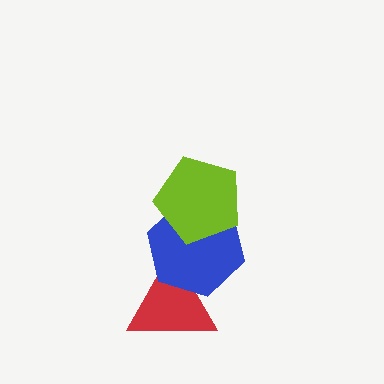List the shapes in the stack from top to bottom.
From top to bottom: the lime pentagon, the blue hexagon, the red triangle.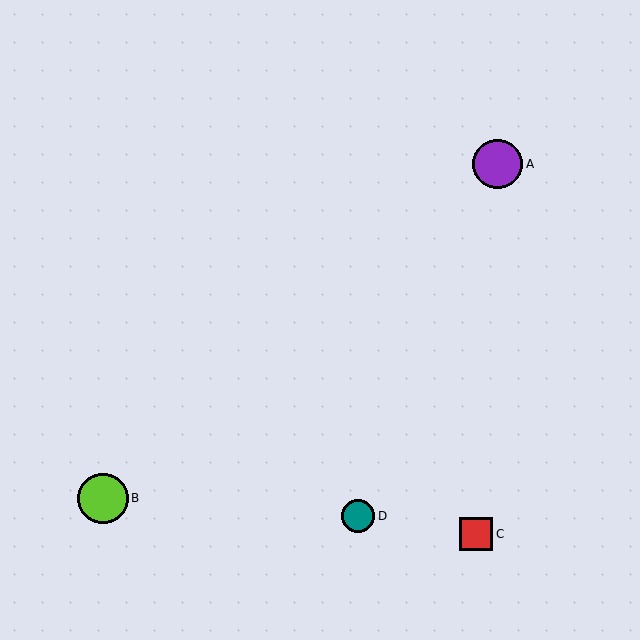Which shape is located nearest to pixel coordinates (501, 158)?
The purple circle (labeled A) at (498, 164) is nearest to that location.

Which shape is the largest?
The lime circle (labeled B) is the largest.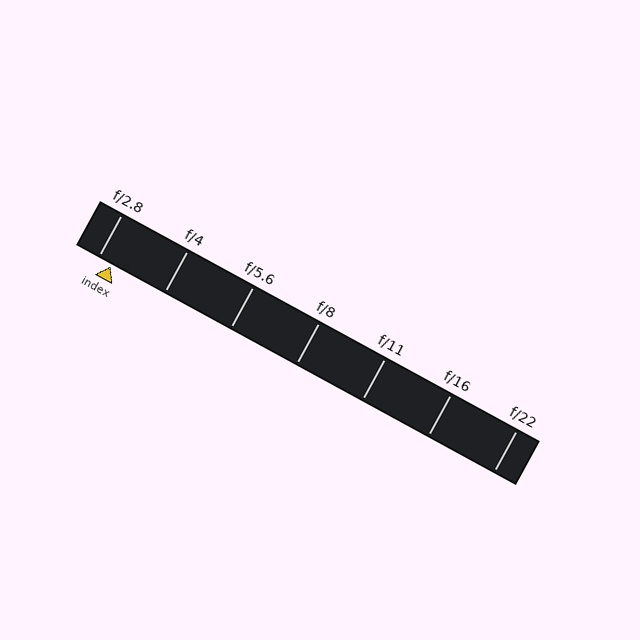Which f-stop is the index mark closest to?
The index mark is closest to f/2.8.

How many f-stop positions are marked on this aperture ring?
There are 7 f-stop positions marked.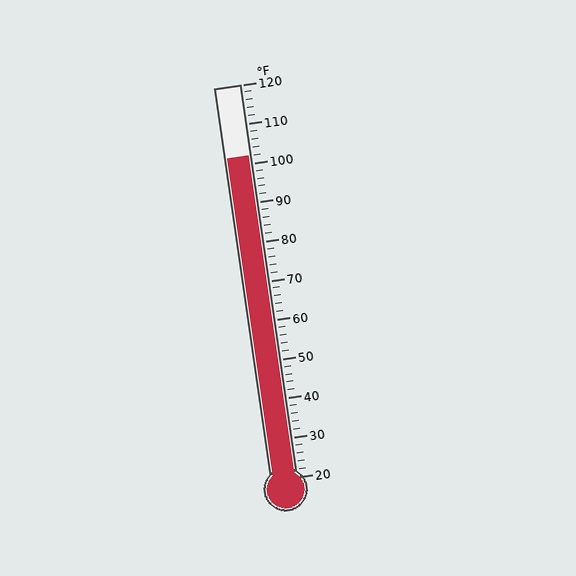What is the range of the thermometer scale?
The thermometer scale ranges from 20°F to 120°F.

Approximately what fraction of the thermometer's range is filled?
The thermometer is filled to approximately 80% of its range.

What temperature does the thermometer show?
The thermometer shows approximately 102°F.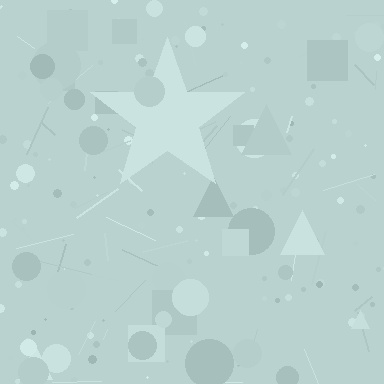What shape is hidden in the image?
A star is hidden in the image.